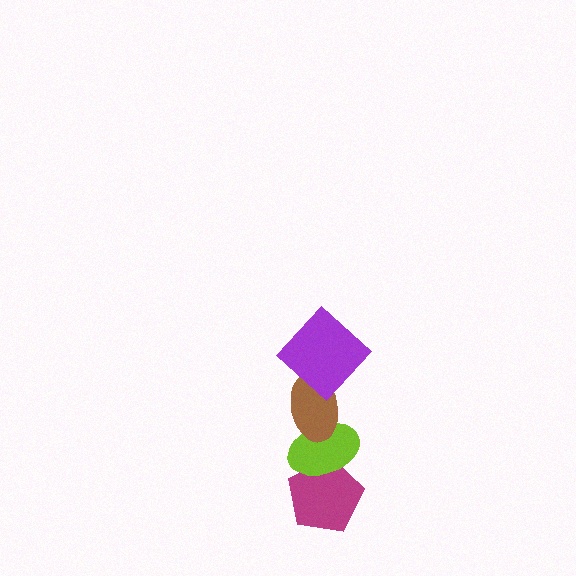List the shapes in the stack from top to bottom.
From top to bottom: the purple diamond, the brown ellipse, the lime ellipse, the magenta pentagon.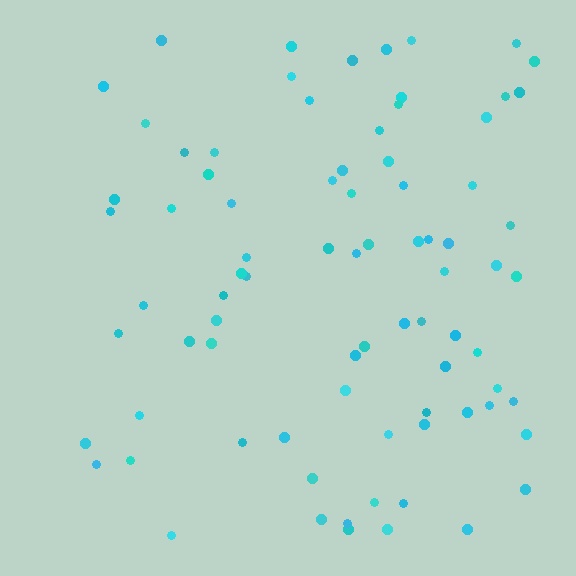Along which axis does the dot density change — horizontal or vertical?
Horizontal.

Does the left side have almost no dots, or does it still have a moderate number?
Still a moderate number, just noticeably fewer than the right.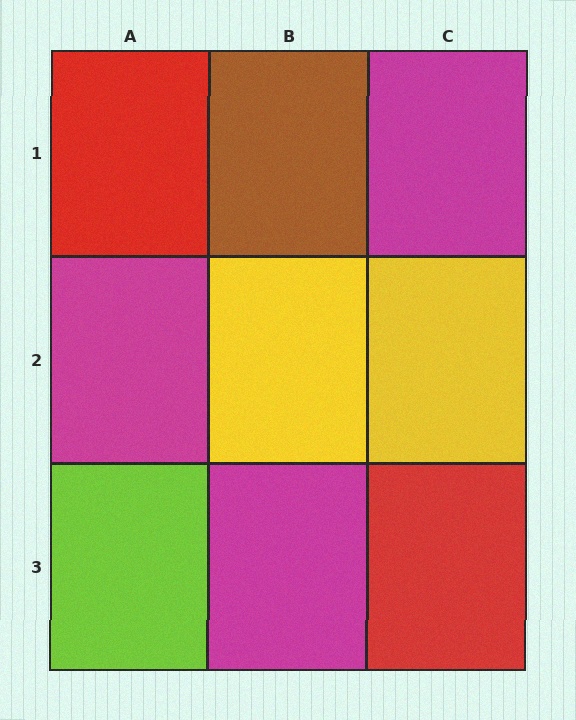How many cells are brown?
1 cell is brown.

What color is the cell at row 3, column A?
Lime.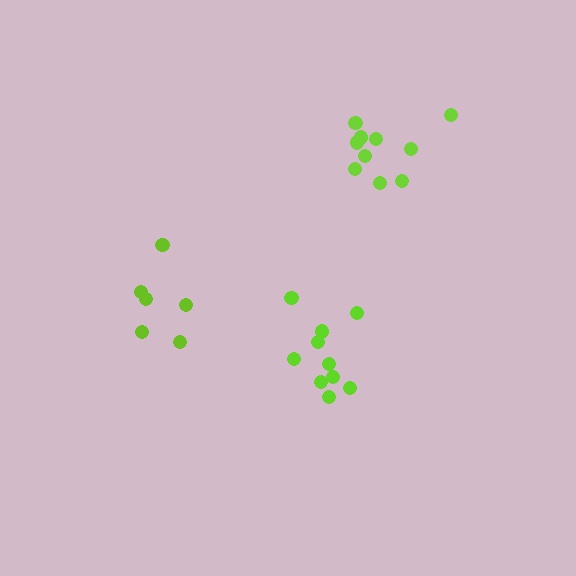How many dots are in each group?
Group 1: 10 dots, Group 2: 6 dots, Group 3: 10 dots (26 total).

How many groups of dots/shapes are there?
There are 3 groups.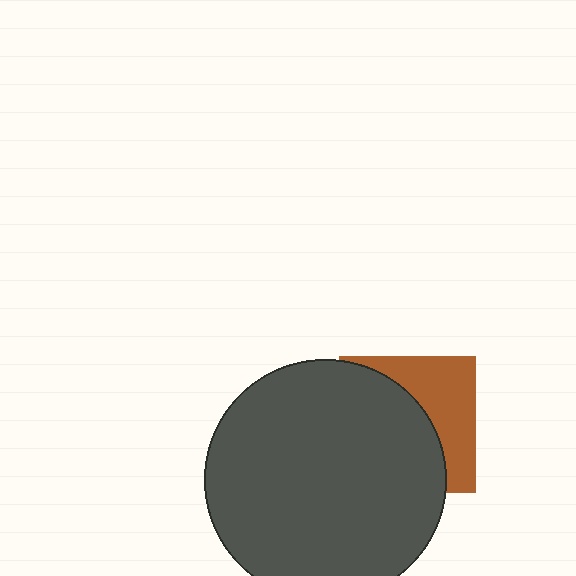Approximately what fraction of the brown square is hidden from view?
Roughly 60% of the brown square is hidden behind the dark gray circle.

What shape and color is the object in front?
The object in front is a dark gray circle.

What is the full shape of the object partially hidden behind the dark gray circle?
The partially hidden object is a brown square.